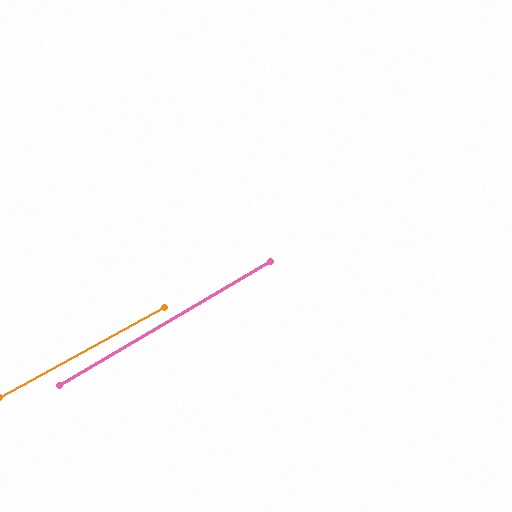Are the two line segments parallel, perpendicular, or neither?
Parallel — their directions differ by only 1.8°.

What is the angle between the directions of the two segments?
Approximately 2 degrees.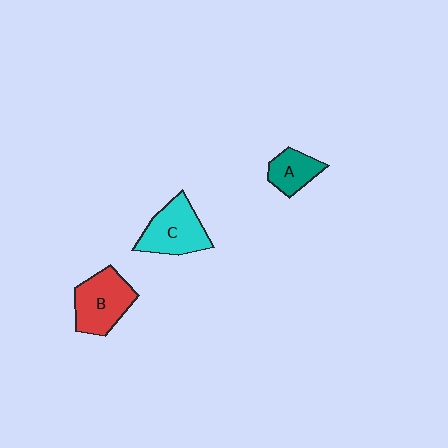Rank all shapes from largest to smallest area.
From largest to smallest: B (red), C (cyan), A (teal).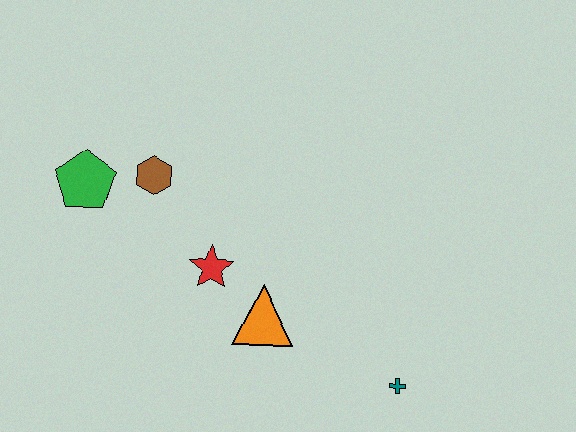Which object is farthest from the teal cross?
The green pentagon is farthest from the teal cross.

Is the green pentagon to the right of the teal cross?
No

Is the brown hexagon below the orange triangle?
No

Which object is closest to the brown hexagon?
The green pentagon is closest to the brown hexagon.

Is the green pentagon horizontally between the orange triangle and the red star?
No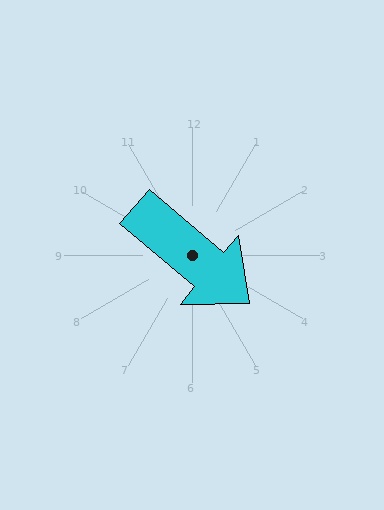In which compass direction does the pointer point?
Southeast.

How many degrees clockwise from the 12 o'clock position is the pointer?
Approximately 130 degrees.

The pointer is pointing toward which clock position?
Roughly 4 o'clock.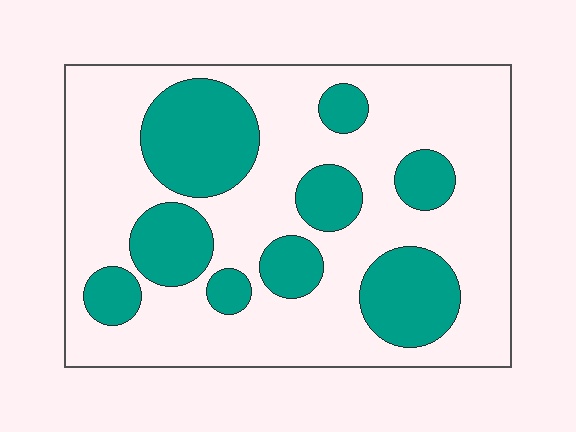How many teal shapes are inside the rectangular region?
9.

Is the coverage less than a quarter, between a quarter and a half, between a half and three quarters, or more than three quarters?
Between a quarter and a half.